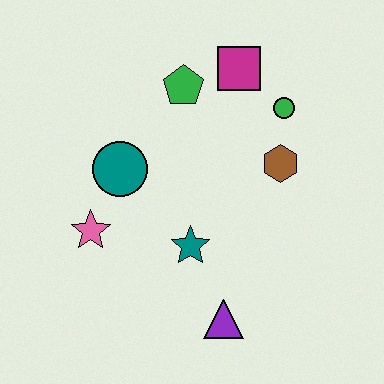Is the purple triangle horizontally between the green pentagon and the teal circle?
No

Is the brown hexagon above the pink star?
Yes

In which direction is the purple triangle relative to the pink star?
The purple triangle is to the right of the pink star.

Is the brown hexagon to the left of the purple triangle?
No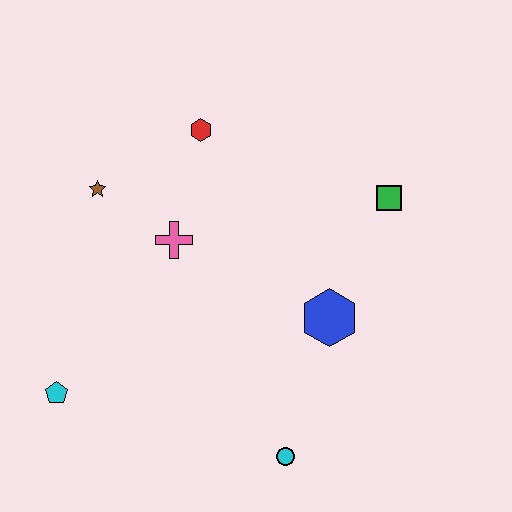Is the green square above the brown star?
No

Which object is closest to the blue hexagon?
The green square is closest to the blue hexagon.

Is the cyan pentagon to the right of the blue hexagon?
No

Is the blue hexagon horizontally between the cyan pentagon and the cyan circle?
No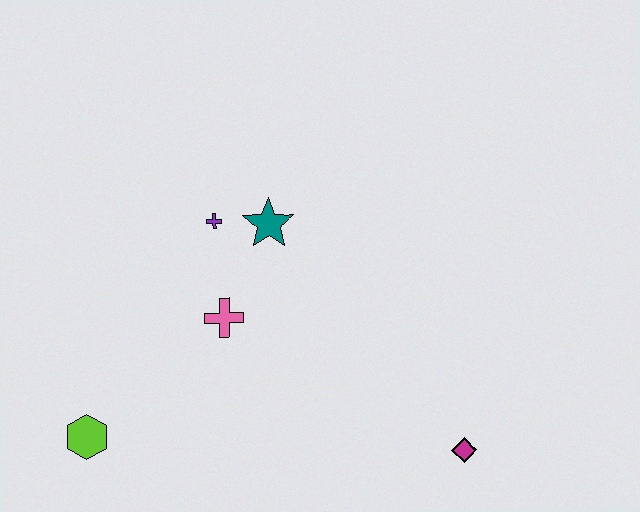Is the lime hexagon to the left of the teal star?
Yes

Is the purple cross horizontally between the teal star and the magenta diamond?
No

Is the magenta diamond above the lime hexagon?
No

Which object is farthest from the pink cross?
The magenta diamond is farthest from the pink cross.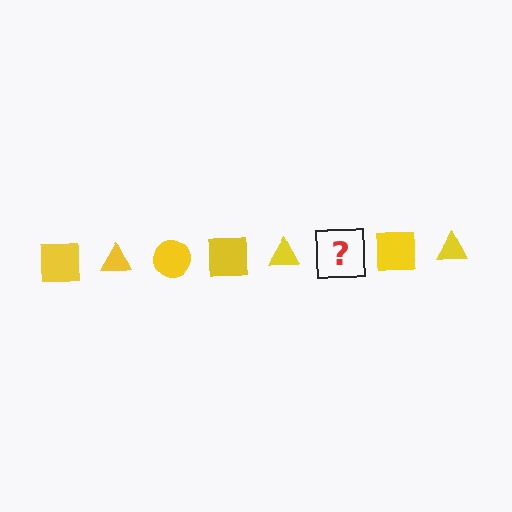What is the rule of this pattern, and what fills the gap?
The rule is that the pattern cycles through square, triangle, circle shapes in yellow. The gap should be filled with a yellow circle.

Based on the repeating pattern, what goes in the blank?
The blank should be a yellow circle.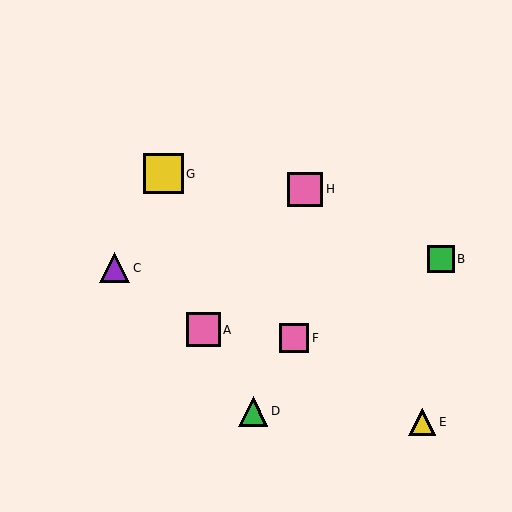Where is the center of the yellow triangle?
The center of the yellow triangle is at (422, 422).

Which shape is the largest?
The yellow square (labeled G) is the largest.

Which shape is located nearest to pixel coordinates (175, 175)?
The yellow square (labeled G) at (163, 174) is nearest to that location.